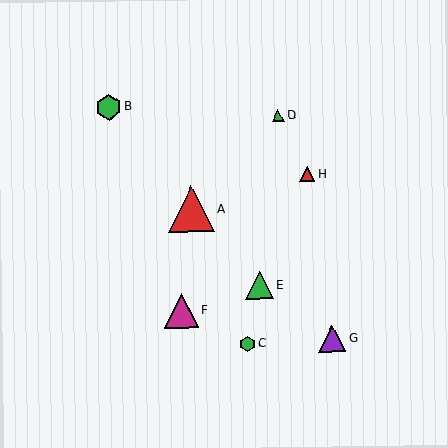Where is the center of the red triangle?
The center of the red triangle is at (191, 209).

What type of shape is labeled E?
Shape E is a green triangle.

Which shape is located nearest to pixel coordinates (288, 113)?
The green triangle (labeled D) at (278, 116) is nearest to that location.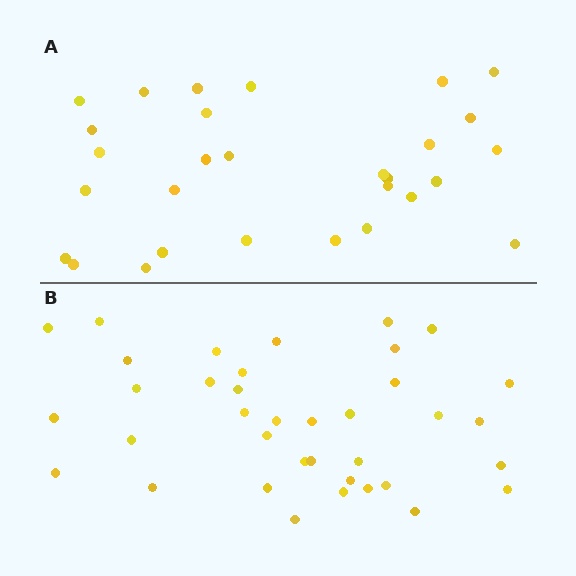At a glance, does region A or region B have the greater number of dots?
Region B (the bottom region) has more dots.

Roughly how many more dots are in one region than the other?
Region B has roughly 8 or so more dots than region A.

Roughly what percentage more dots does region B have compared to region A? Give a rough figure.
About 30% more.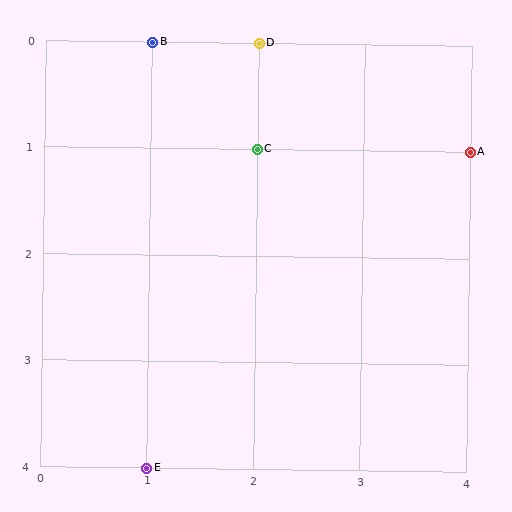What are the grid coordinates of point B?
Point B is at grid coordinates (1, 0).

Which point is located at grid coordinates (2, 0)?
Point D is at (2, 0).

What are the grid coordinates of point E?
Point E is at grid coordinates (1, 4).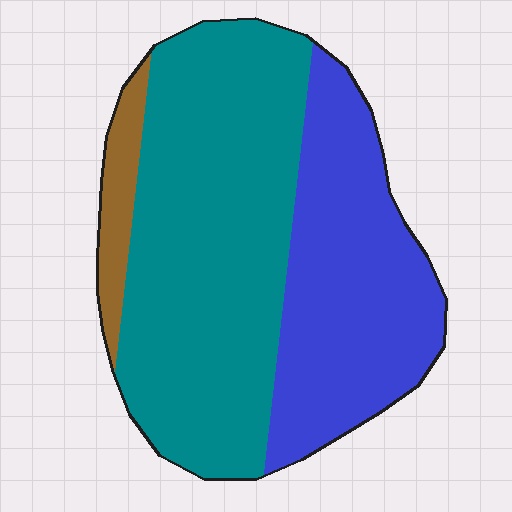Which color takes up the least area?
Brown, at roughly 5%.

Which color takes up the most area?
Teal, at roughly 55%.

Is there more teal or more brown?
Teal.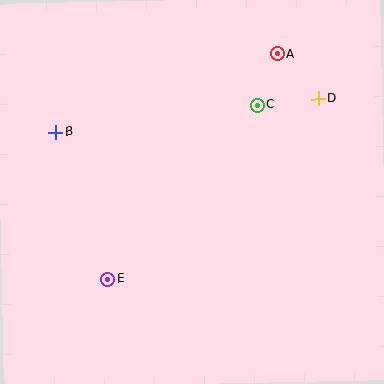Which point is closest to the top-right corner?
Point D is closest to the top-right corner.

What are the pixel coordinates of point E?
Point E is at (108, 279).